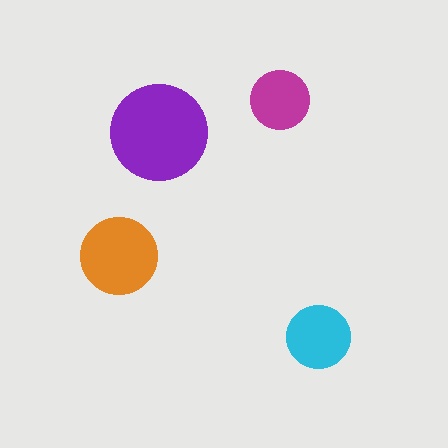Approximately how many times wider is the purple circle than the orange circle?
About 1.5 times wider.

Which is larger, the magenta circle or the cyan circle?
The cyan one.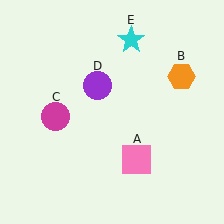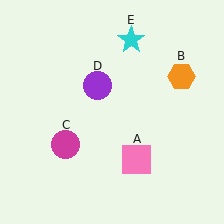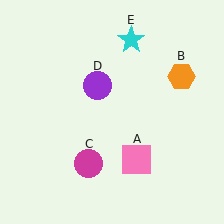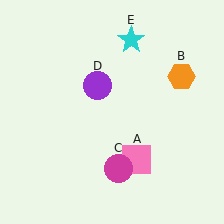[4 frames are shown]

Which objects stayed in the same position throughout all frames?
Pink square (object A) and orange hexagon (object B) and purple circle (object D) and cyan star (object E) remained stationary.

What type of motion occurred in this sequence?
The magenta circle (object C) rotated counterclockwise around the center of the scene.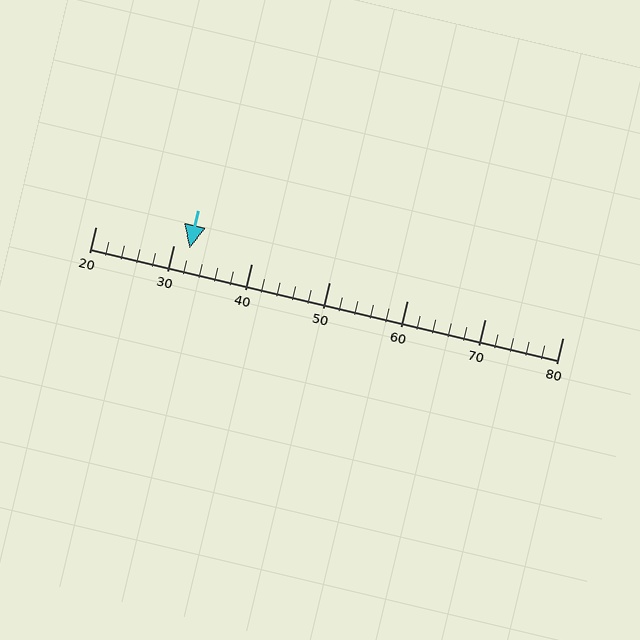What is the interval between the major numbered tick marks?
The major tick marks are spaced 10 units apart.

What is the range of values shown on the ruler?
The ruler shows values from 20 to 80.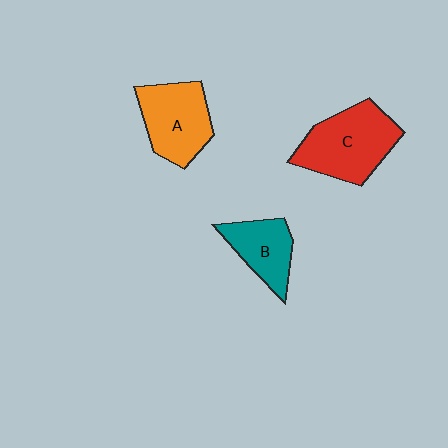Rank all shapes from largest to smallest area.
From largest to smallest: C (red), A (orange), B (teal).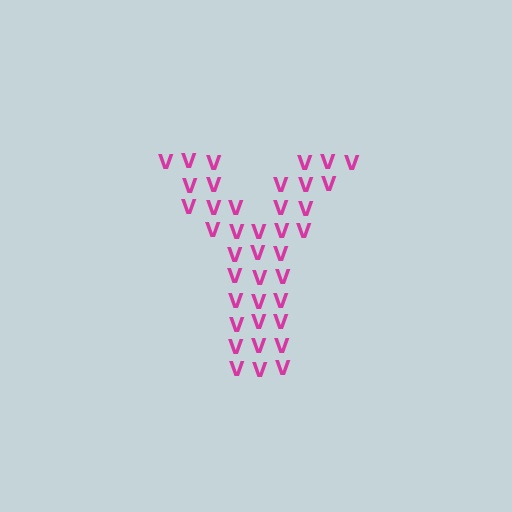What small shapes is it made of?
It is made of small letter V's.